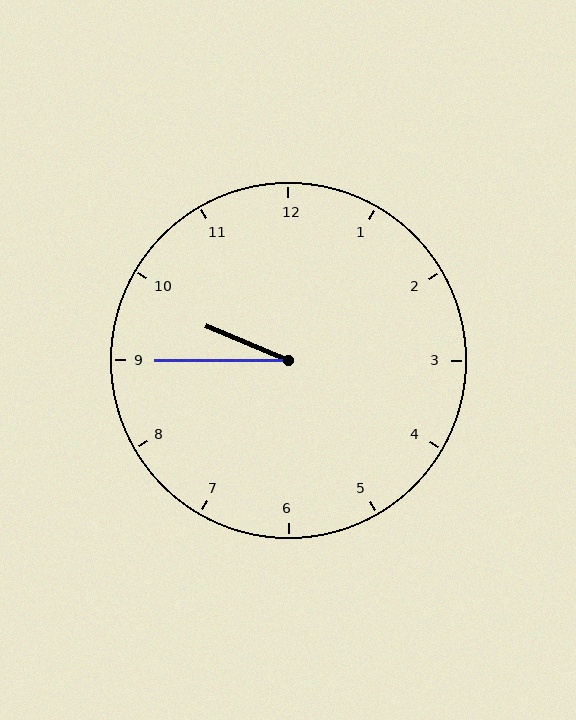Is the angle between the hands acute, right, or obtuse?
It is acute.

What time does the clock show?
9:45.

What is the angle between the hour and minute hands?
Approximately 22 degrees.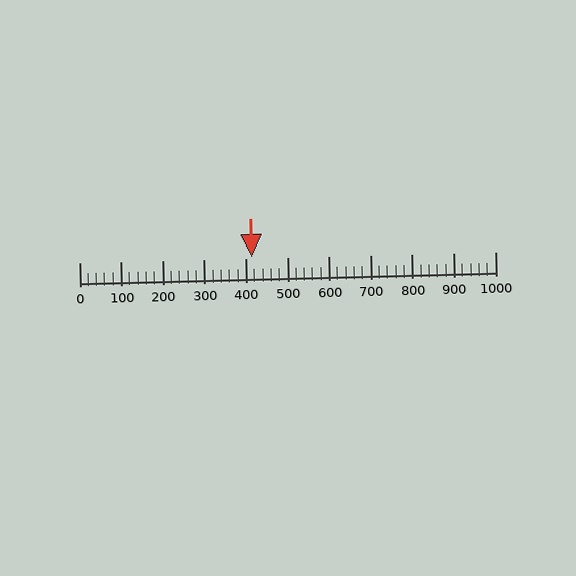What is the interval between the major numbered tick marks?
The major tick marks are spaced 100 units apart.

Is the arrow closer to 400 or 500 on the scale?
The arrow is closer to 400.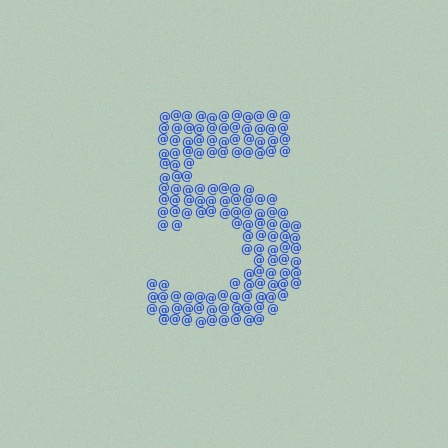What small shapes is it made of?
It is made of small at signs.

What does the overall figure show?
The overall figure shows the digit 5.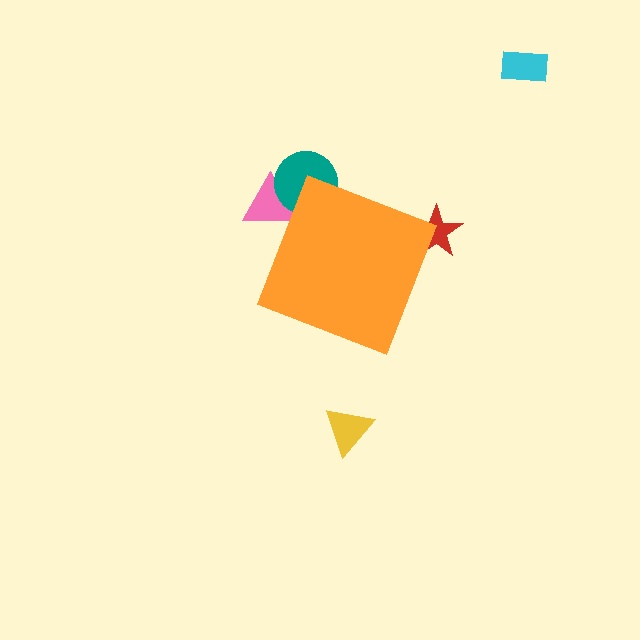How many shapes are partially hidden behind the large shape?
3 shapes are partially hidden.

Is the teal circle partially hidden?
Yes, the teal circle is partially hidden behind the orange diamond.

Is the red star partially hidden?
Yes, the red star is partially hidden behind the orange diamond.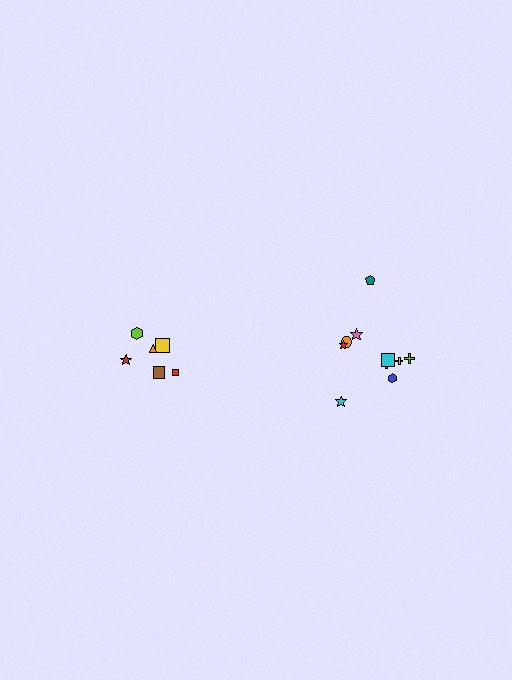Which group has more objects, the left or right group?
The right group.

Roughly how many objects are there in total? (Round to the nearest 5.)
Roughly 15 objects in total.